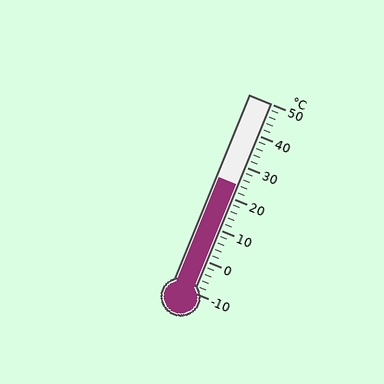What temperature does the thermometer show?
The thermometer shows approximately 24°C.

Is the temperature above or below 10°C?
The temperature is above 10°C.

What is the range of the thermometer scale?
The thermometer scale ranges from -10°C to 50°C.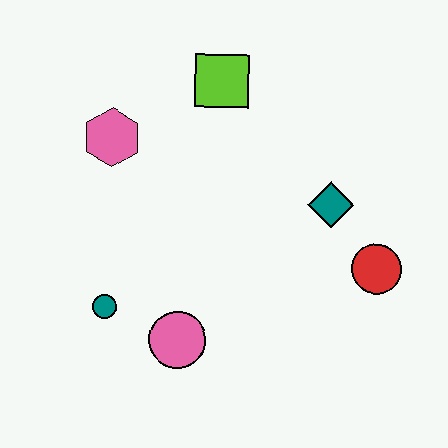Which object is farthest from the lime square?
The pink circle is farthest from the lime square.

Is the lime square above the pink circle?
Yes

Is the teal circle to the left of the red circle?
Yes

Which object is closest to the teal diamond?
The red circle is closest to the teal diamond.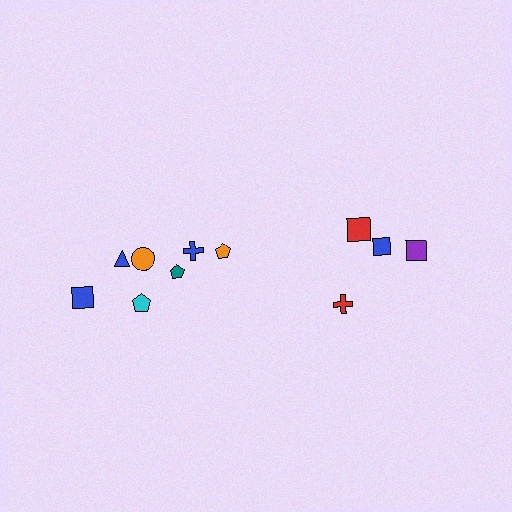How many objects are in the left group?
There are 7 objects.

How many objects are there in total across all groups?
There are 11 objects.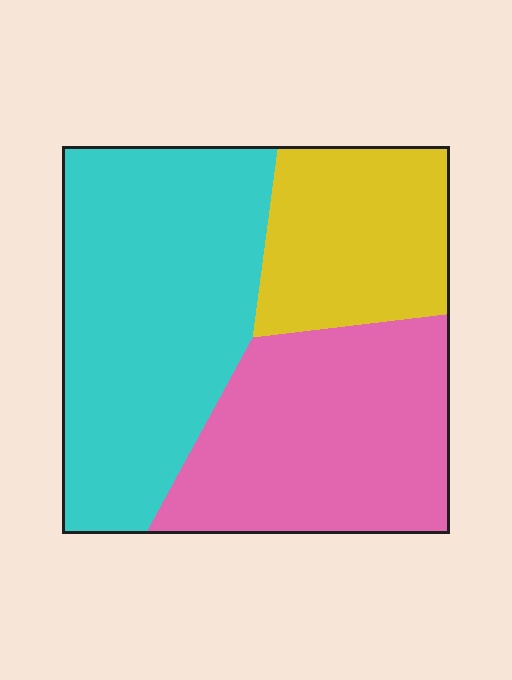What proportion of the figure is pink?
Pink takes up about one third (1/3) of the figure.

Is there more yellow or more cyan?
Cyan.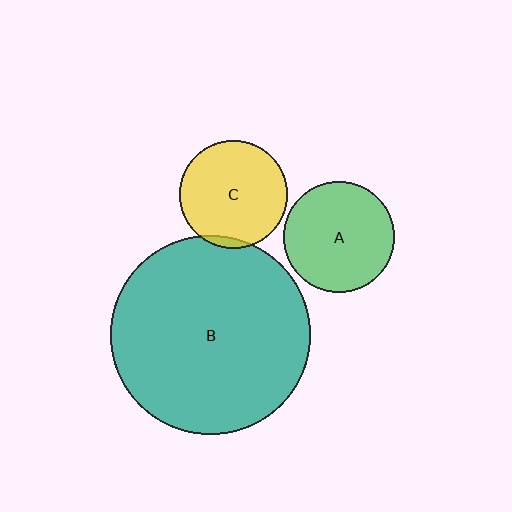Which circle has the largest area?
Circle B (teal).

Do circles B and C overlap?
Yes.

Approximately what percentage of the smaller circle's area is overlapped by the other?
Approximately 5%.